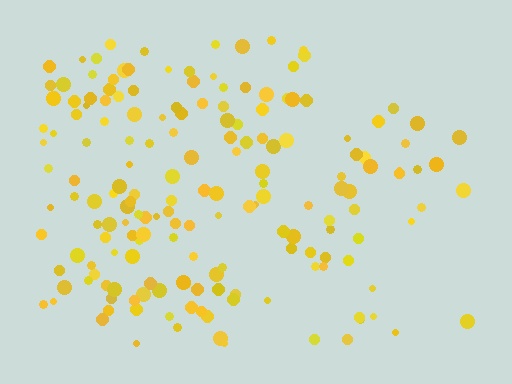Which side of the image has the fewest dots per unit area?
The right.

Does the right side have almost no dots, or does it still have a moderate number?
Still a moderate number, just noticeably fewer than the left.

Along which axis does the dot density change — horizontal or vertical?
Horizontal.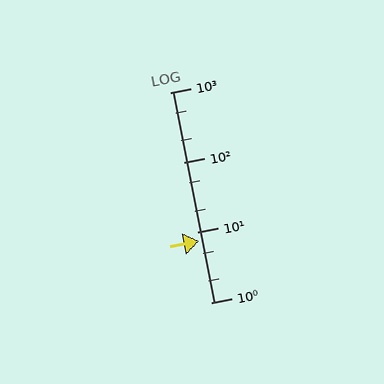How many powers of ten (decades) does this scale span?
The scale spans 3 decades, from 1 to 1000.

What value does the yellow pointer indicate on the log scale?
The pointer indicates approximately 7.5.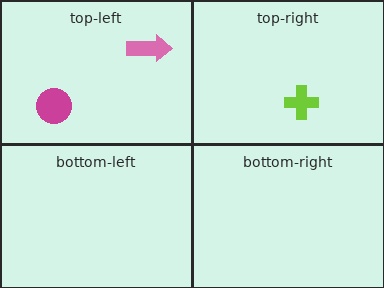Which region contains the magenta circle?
The top-left region.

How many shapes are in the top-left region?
2.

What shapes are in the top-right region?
The lime cross.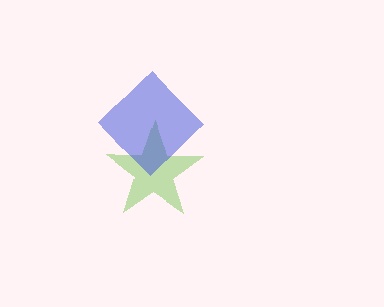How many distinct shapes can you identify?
There are 2 distinct shapes: a lime star, a blue diamond.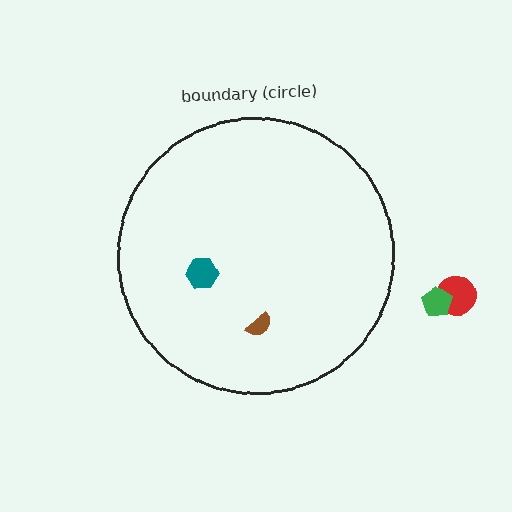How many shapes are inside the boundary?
2 inside, 2 outside.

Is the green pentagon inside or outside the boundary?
Outside.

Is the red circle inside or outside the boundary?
Outside.